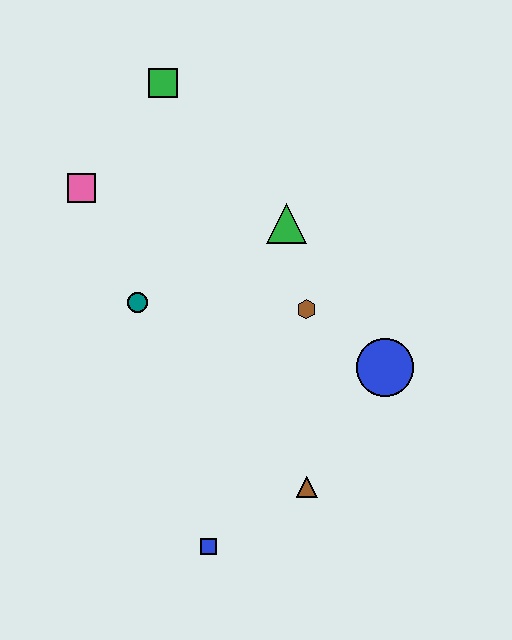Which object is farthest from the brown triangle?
The green square is farthest from the brown triangle.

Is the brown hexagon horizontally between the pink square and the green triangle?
No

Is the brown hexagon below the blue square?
No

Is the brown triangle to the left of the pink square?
No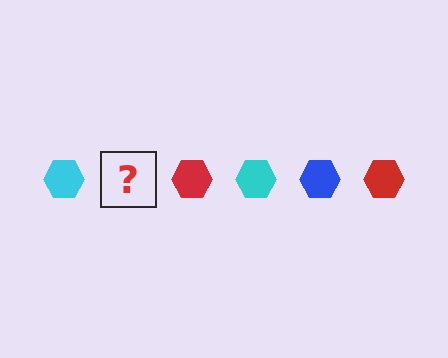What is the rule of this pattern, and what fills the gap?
The rule is that the pattern cycles through cyan, blue, red hexagons. The gap should be filled with a blue hexagon.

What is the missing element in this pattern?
The missing element is a blue hexagon.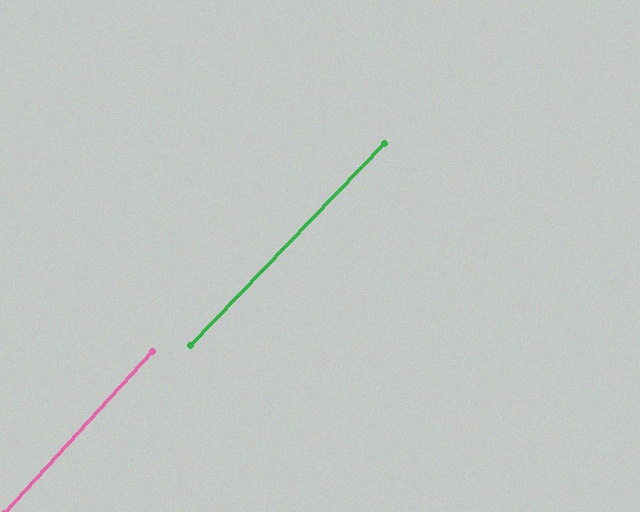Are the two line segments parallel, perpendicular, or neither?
Parallel — their directions differ by only 1.5°.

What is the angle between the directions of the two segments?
Approximately 1 degree.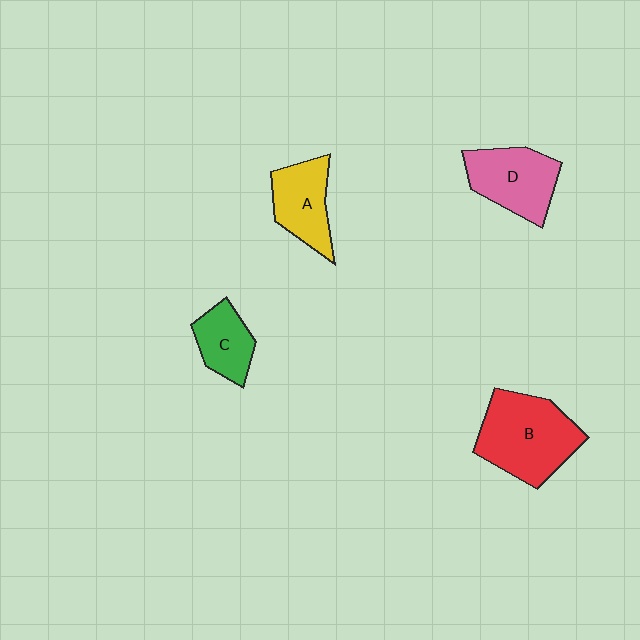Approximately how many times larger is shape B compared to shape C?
Approximately 2.0 times.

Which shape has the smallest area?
Shape C (green).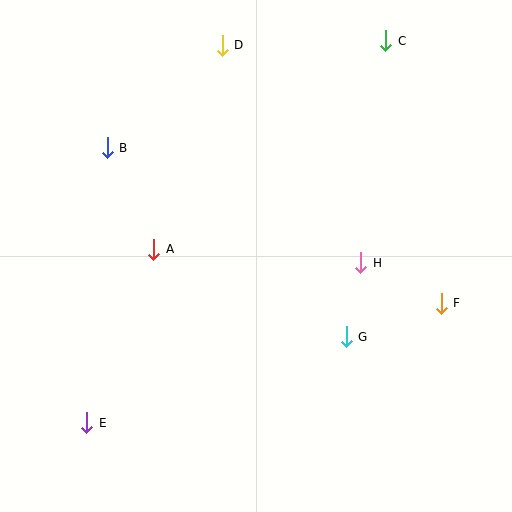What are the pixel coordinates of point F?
Point F is at (441, 303).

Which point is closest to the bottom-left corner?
Point E is closest to the bottom-left corner.